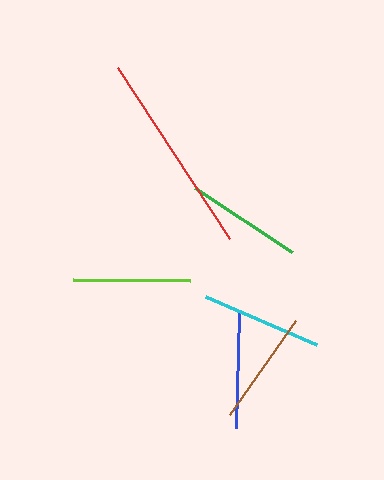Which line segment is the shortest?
The brown line is the shortest at approximately 114 pixels.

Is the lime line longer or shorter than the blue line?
The lime line is longer than the blue line.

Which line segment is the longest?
The red line is the longest at approximately 205 pixels.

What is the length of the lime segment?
The lime segment is approximately 117 pixels long.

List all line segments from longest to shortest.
From longest to shortest: red, cyan, lime, green, blue, brown.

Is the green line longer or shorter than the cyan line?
The cyan line is longer than the green line.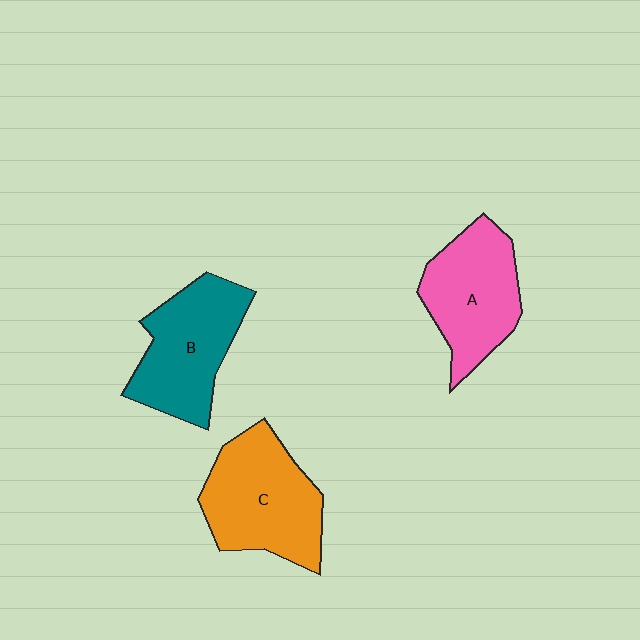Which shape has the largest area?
Shape C (orange).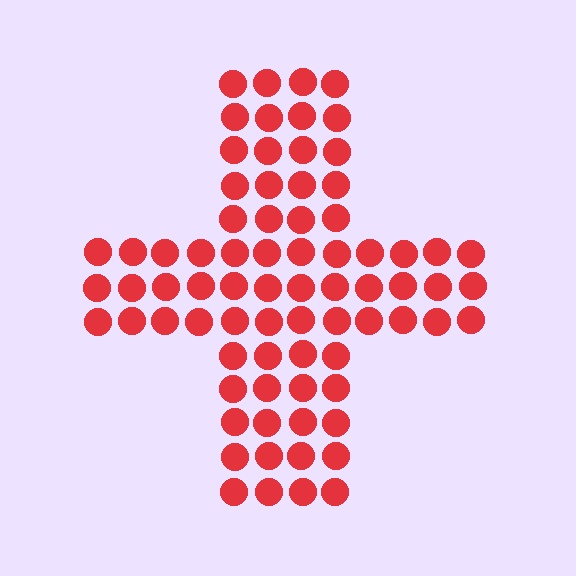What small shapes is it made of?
It is made of small circles.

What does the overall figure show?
The overall figure shows a cross.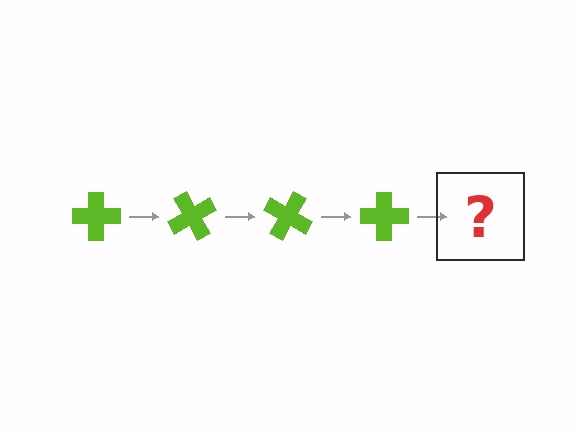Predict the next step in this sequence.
The next step is a lime cross rotated 240 degrees.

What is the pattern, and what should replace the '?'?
The pattern is that the cross rotates 60 degrees each step. The '?' should be a lime cross rotated 240 degrees.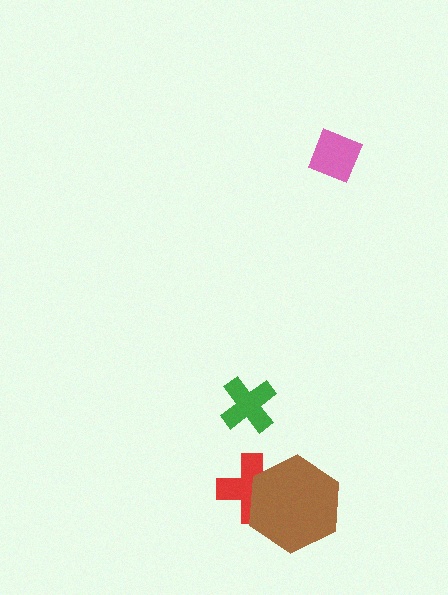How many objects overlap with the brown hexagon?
1 object overlaps with the brown hexagon.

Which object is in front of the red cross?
The brown hexagon is in front of the red cross.